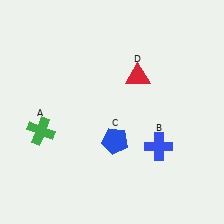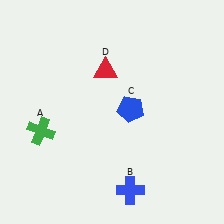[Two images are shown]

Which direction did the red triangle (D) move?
The red triangle (D) moved left.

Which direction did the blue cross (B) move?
The blue cross (B) moved down.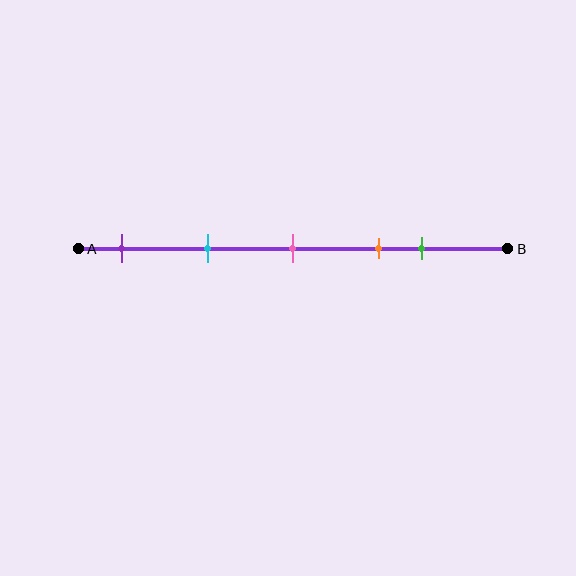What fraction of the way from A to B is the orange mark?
The orange mark is approximately 70% (0.7) of the way from A to B.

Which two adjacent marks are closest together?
The orange and green marks are the closest adjacent pair.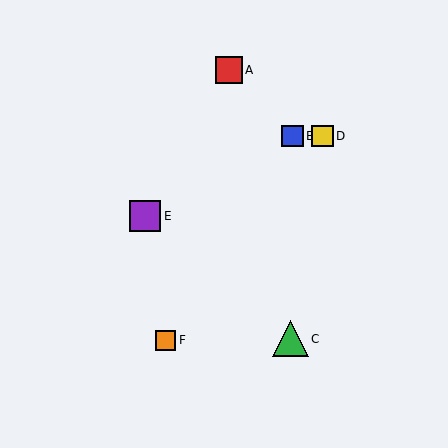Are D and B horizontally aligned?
Yes, both are at y≈136.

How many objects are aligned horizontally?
2 objects (B, D) are aligned horizontally.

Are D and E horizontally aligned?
No, D is at y≈136 and E is at y≈216.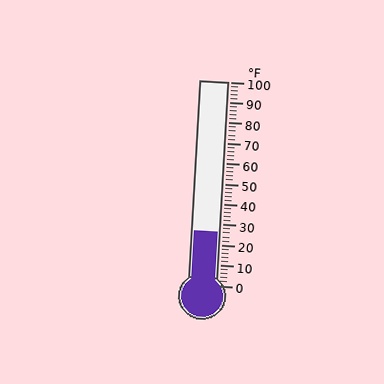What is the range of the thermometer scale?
The thermometer scale ranges from 0°F to 100°F.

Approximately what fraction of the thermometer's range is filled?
The thermometer is filled to approximately 25% of its range.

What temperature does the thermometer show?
The thermometer shows approximately 26°F.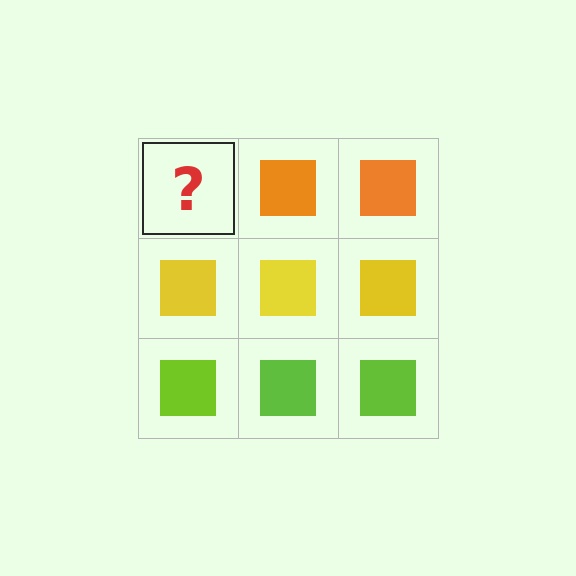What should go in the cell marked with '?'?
The missing cell should contain an orange square.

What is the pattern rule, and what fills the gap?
The rule is that each row has a consistent color. The gap should be filled with an orange square.